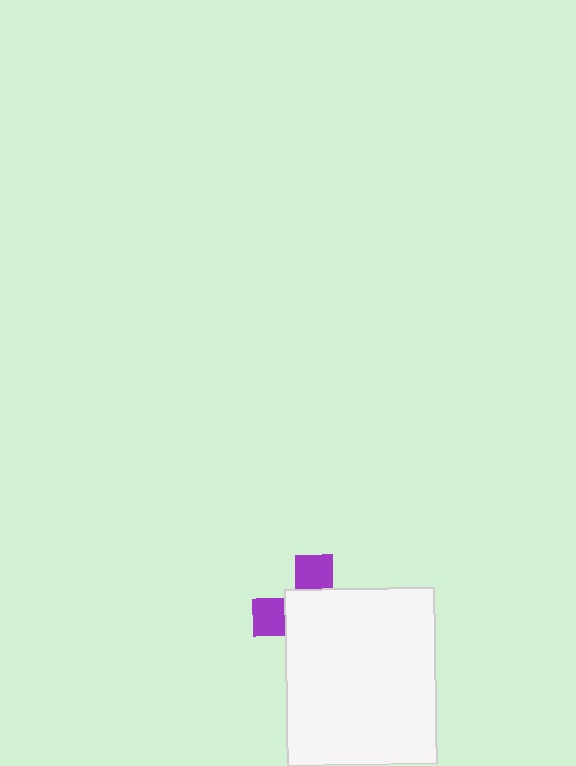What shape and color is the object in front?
The object in front is a white rectangle.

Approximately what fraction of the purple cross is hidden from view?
Roughly 68% of the purple cross is hidden behind the white rectangle.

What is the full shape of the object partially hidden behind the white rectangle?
The partially hidden object is a purple cross.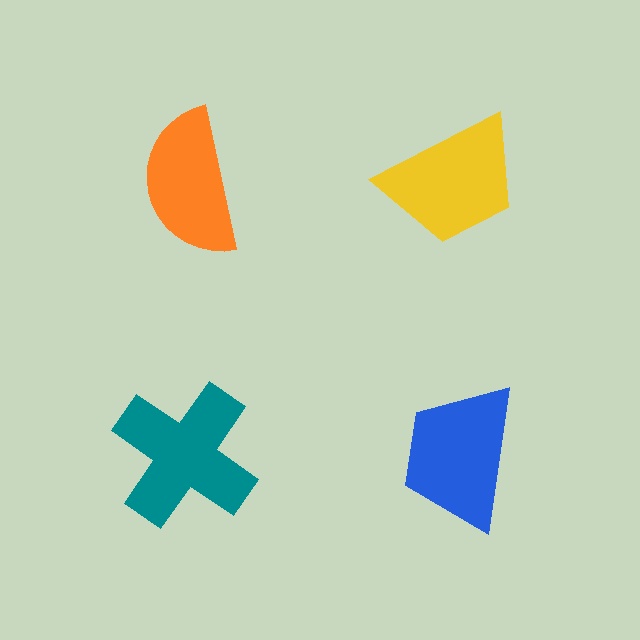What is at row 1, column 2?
A yellow trapezoid.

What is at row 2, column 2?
A blue trapezoid.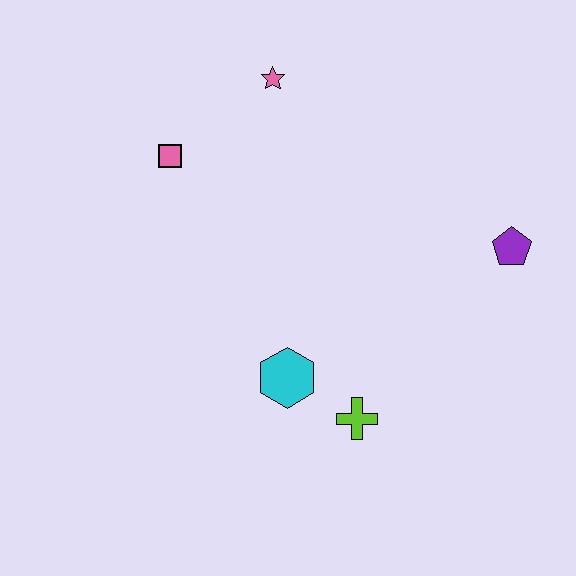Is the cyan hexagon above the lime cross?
Yes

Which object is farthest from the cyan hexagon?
The pink star is farthest from the cyan hexagon.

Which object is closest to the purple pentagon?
The lime cross is closest to the purple pentagon.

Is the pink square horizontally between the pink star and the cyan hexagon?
No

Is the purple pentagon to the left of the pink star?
No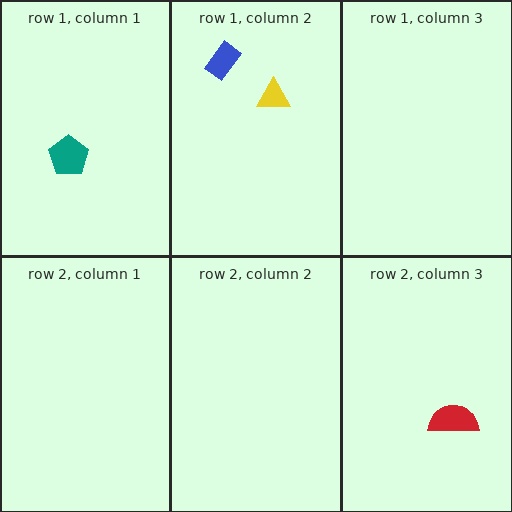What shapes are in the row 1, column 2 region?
The blue rectangle, the yellow triangle.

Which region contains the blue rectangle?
The row 1, column 2 region.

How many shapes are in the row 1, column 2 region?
2.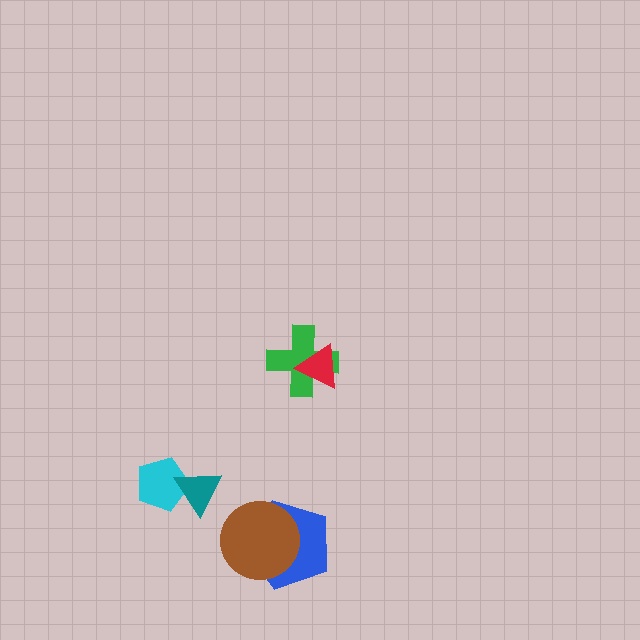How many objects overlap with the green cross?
1 object overlaps with the green cross.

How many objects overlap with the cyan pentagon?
1 object overlaps with the cyan pentagon.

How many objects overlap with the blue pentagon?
1 object overlaps with the blue pentagon.